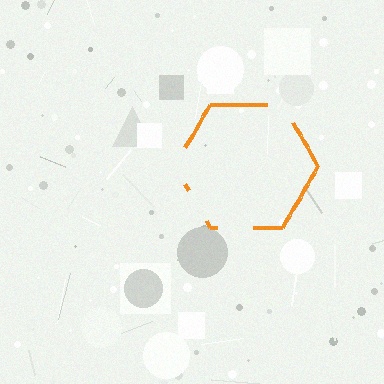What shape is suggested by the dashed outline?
The dashed outline suggests a hexagon.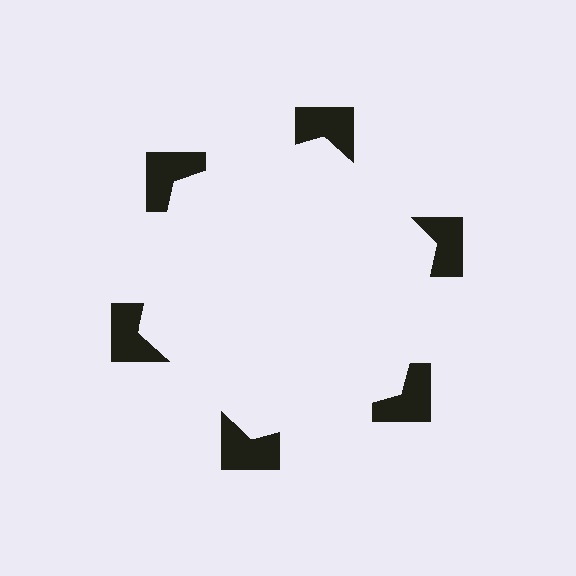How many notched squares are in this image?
There are 6 — one at each vertex of the illusory hexagon.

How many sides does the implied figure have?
6 sides.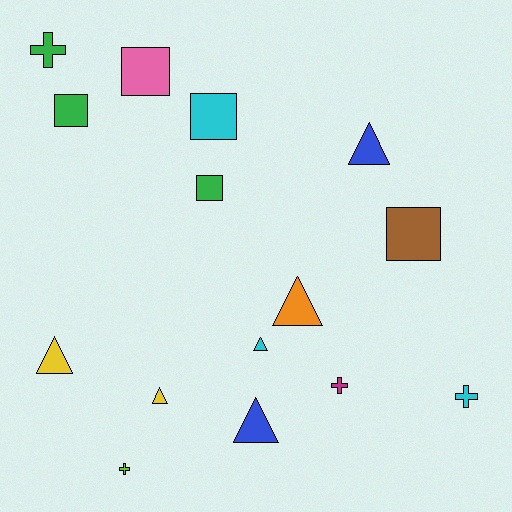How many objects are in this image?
There are 15 objects.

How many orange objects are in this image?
There is 1 orange object.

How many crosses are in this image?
There are 4 crosses.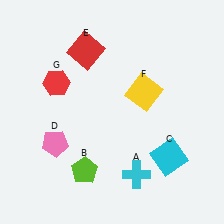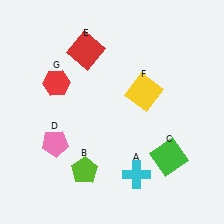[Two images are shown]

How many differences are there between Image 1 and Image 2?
There is 1 difference between the two images.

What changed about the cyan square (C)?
In Image 1, C is cyan. In Image 2, it changed to green.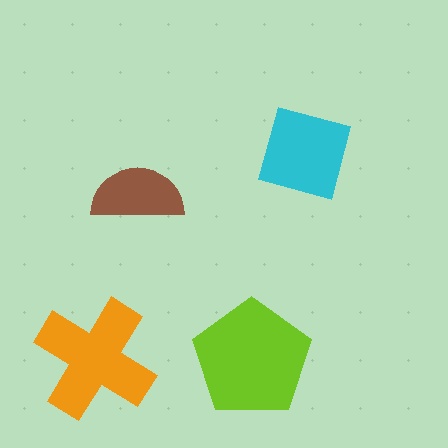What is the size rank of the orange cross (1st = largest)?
2nd.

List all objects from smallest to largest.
The brown semicircle, the cyan square, the orange cross, the lime pentagon.